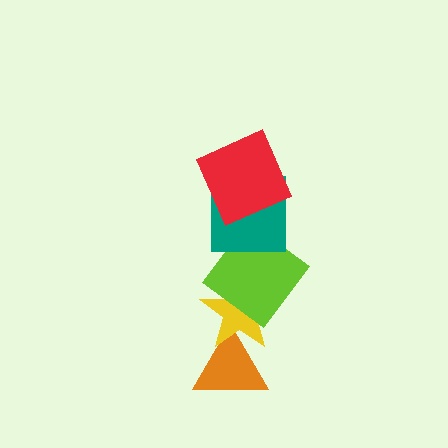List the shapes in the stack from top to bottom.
From top to bottom: the red square, the teal square, the lime diamond, the yellow star, the orange triangle.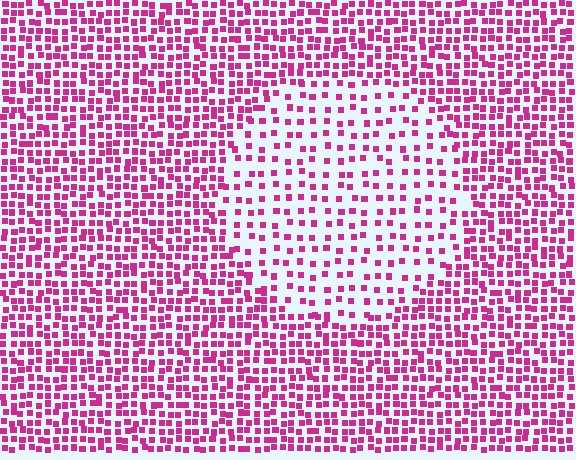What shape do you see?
I see a circle.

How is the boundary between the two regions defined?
The boundary is defined by a change in element density (approximately 2.2x ratio). All elements are the same color, size, and shape.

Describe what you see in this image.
The image contains small magenta elements arranged at two different densities. A circle-shaped region is visible where the elements are less densely packed than the surrounding area.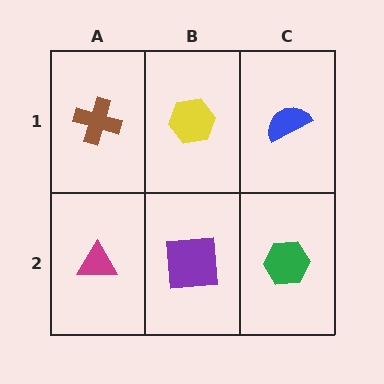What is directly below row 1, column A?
A magenta triangle.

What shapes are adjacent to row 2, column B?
A yellow hexagon (row 1, column B), a magenta triangle (row 2, column A), a green hexagon (row 2, column C).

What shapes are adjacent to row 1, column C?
A green hexagon (row 2, column C), a yellow hexagon (row 1, column B).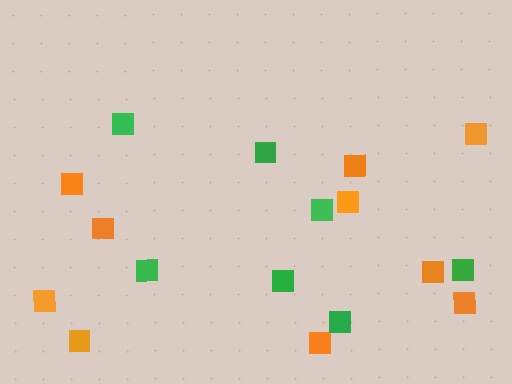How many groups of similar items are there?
There are 2 groups: one group of orange squares (10) and one group of green squares (7).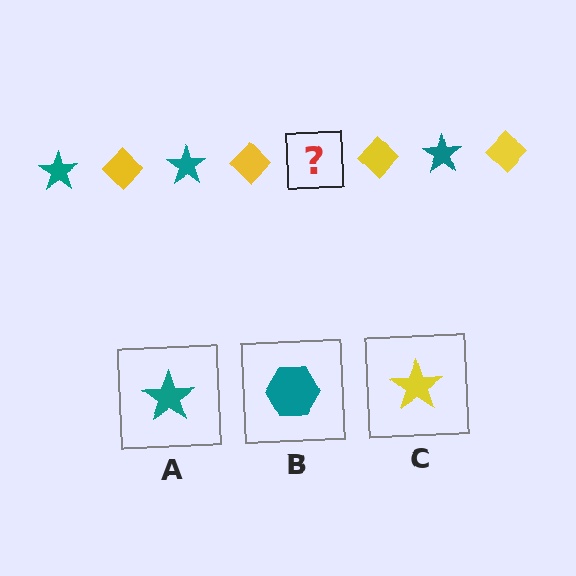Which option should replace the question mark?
Option A.